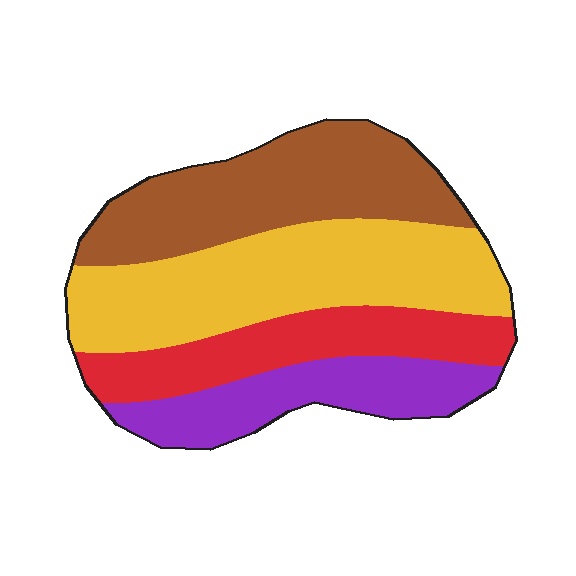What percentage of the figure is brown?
Brown takes up about one quarter (1/4) of the figure.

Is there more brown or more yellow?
Yellow.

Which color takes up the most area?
Yellow, at roughly 35%.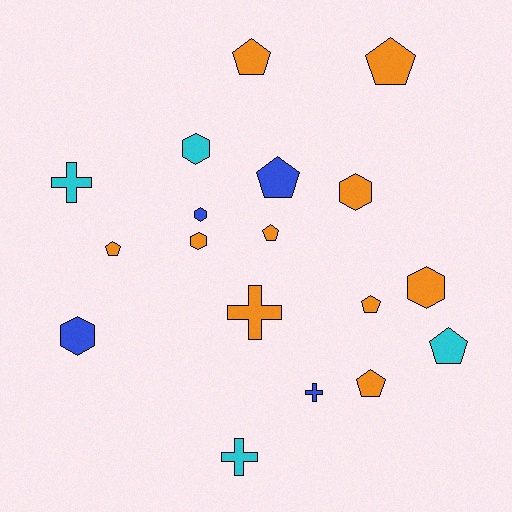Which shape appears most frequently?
Pentagon, with 8 objects.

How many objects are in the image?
There are 18 objects.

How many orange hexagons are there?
There are 3 orange hexagons.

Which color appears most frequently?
Orange, with 10 objects.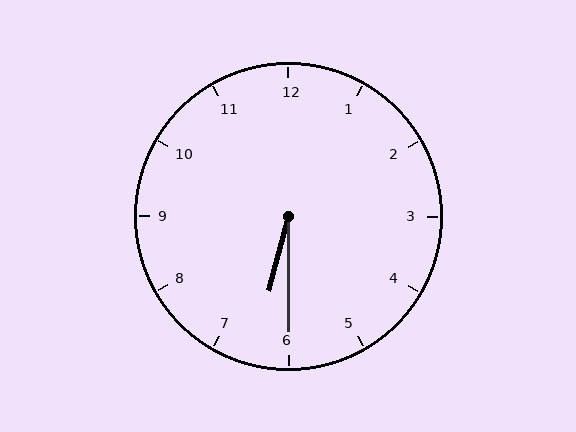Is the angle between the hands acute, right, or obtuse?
It is acute.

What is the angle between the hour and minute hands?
Approximately 15 degrees.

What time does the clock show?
6:30.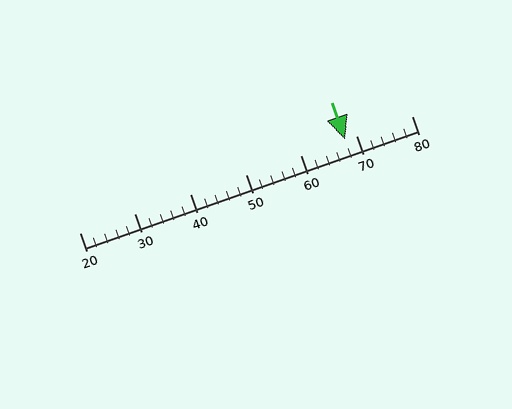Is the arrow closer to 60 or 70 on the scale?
The arrow is closer to 70.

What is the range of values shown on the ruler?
The ruler shows values from 20 to 80.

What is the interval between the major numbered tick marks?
The major tick marks are spaced 10 units apart.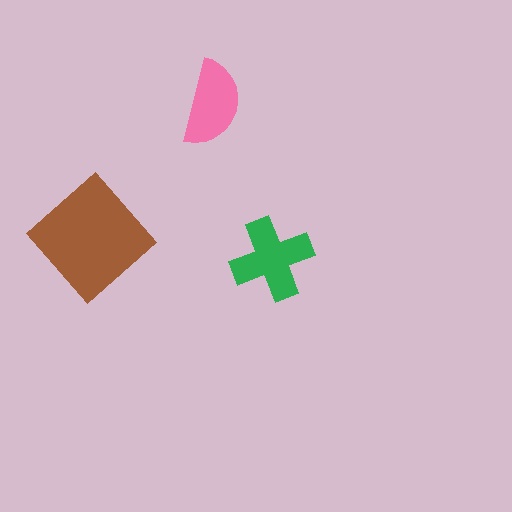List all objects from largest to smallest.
The brown diamond, the green cross, the pink semicircle.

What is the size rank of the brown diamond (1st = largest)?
1st.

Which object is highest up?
The pink semicircle is topmost.